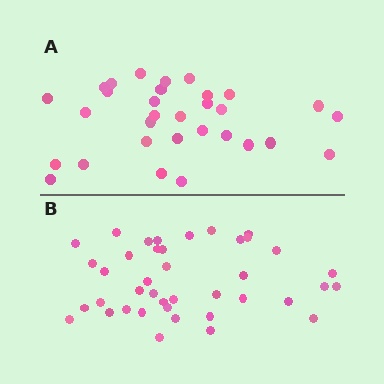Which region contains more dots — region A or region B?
Region B (the bottom region) has more dots.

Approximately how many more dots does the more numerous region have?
Region B has roughly 8 or so more dots than region A.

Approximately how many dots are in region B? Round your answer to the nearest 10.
About 40 dots.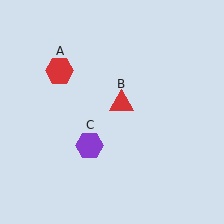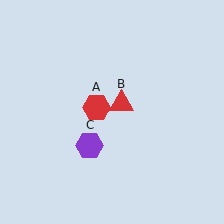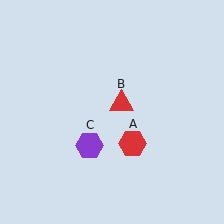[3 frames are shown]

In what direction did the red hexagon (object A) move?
The red hexagon (object A) moved down and to the right.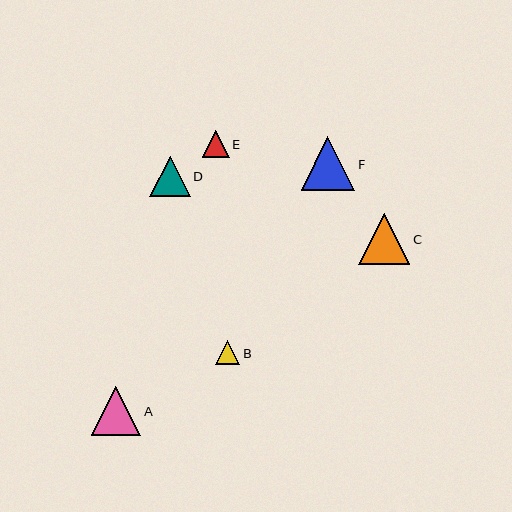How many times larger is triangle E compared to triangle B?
Triangle E is approximately 1.1 times the size of triangle B.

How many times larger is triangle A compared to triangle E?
Triangle A is approximately 1.8 times the size of triangle E.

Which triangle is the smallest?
Triangle B is the smallest with a size of approximately 24 pixels.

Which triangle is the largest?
Triangle F is the largest with a size of approximately 53 pixels.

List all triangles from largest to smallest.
From largest to smallest: F, C, A, D, E, B.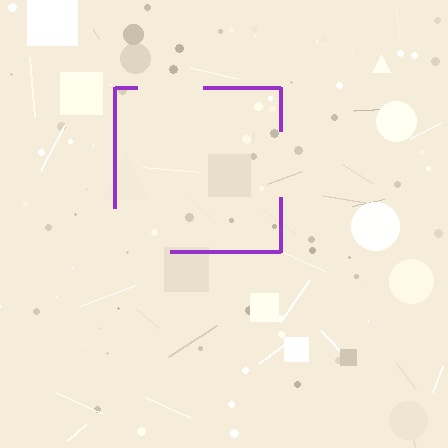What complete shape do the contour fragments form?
The contour fragments form a square.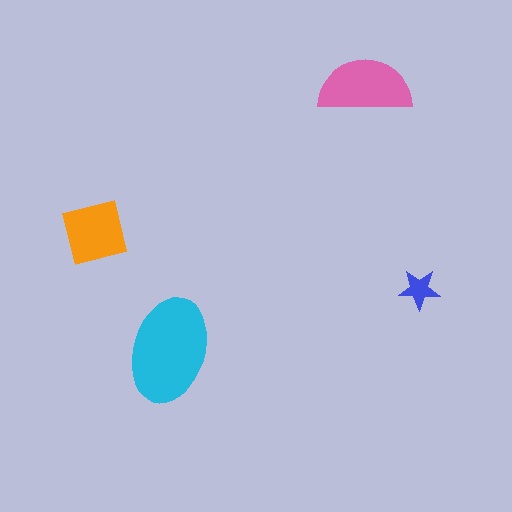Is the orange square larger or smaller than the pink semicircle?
Smaller.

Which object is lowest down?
The cyan ellipse is bottommost.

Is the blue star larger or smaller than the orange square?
Smaller.